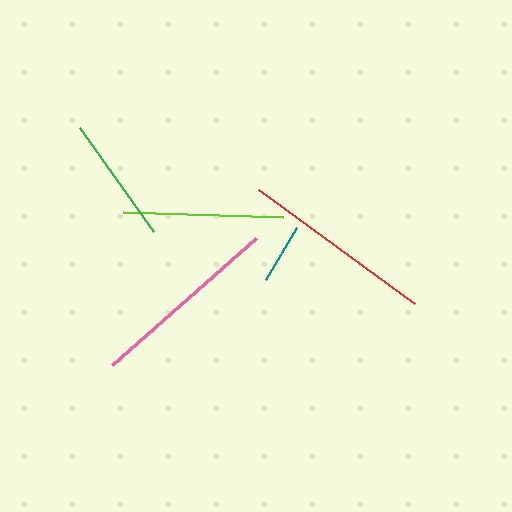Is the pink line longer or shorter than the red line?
The red line is longer than the pink line.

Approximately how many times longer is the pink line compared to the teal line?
The pink line is approximately 3.2 times the length of the teal line.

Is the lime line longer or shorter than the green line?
The lime line is longer than the green line.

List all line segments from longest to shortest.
From longest to shortest: red, pink, lime, green, teal.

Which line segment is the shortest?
The teal line is the shortest at approximately 60 pixels.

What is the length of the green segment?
The green segment is approximately 128 pixels long.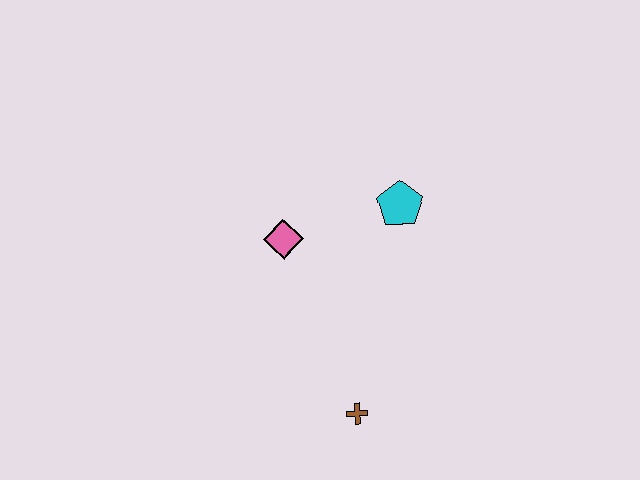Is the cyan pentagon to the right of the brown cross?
Yes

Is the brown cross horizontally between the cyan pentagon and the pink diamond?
Yes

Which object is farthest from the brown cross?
The cyan pentagon is farthest from the brown cross.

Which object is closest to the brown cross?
The pink diamond is closest to the brown cross.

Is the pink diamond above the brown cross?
Yes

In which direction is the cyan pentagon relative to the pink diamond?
The cyan pentagon is to the right of the pink diamond.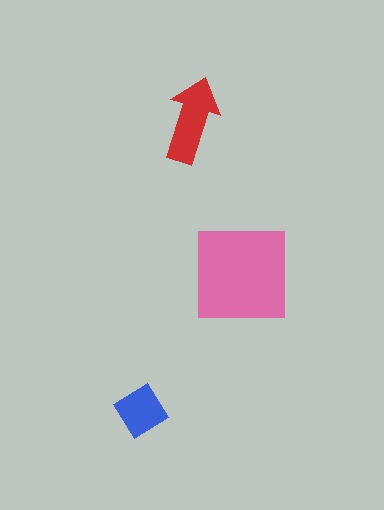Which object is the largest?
The pink square.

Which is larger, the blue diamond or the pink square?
The pink square.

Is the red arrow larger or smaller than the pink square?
Smaller.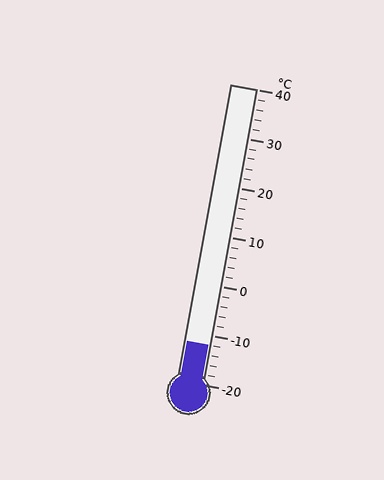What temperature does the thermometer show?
The thermometer shows approximately -12°C.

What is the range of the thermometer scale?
The thermometer scale ranges from -20°C to 40°C.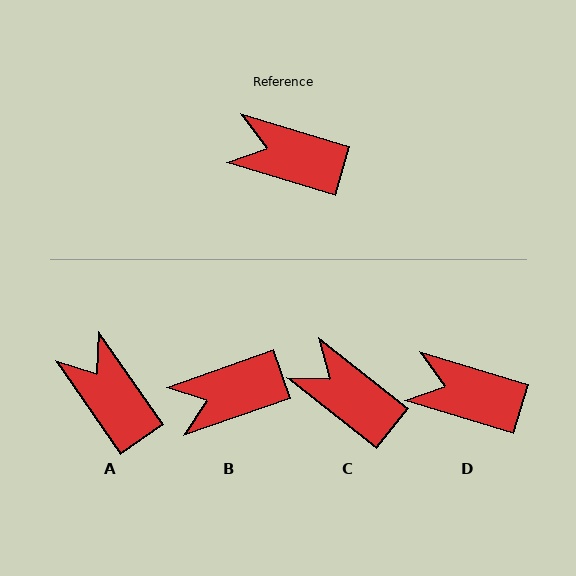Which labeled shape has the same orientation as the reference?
D.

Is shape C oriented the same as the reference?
No, it is off by about 22 degrees.